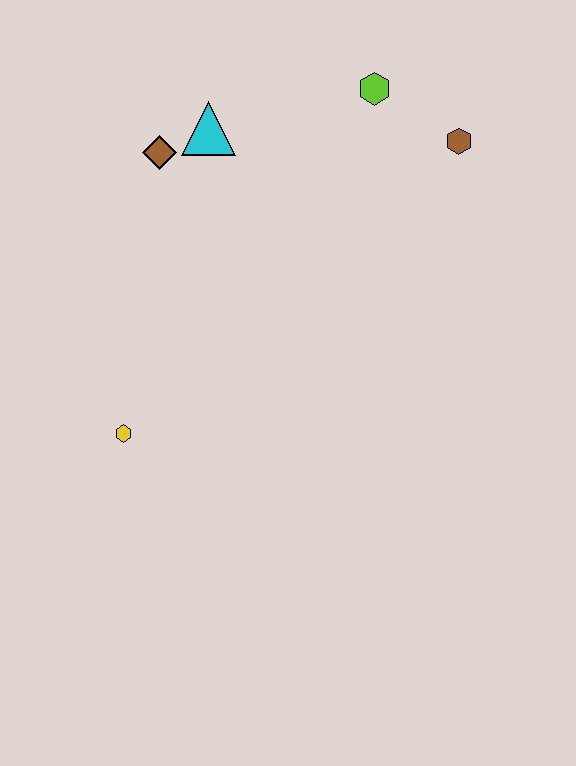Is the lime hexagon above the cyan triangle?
Yes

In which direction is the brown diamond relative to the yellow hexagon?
The brown diamond is above the yellow hexagon.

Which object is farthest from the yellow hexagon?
The brown hexagon is farthest from the yellow hexagon.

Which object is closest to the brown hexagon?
The lime hexagon is closest to the brown hexagon.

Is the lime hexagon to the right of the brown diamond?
Yes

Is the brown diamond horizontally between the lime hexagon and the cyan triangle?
No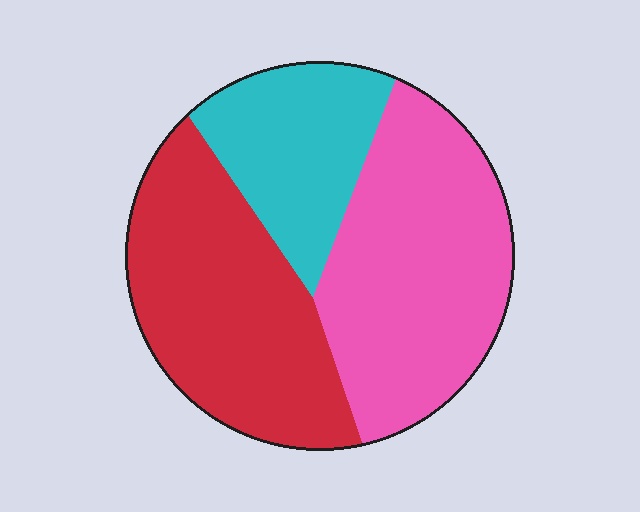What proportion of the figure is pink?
Pink takes up between a third and a half of the figure.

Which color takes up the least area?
Cyan, at roughly 20%.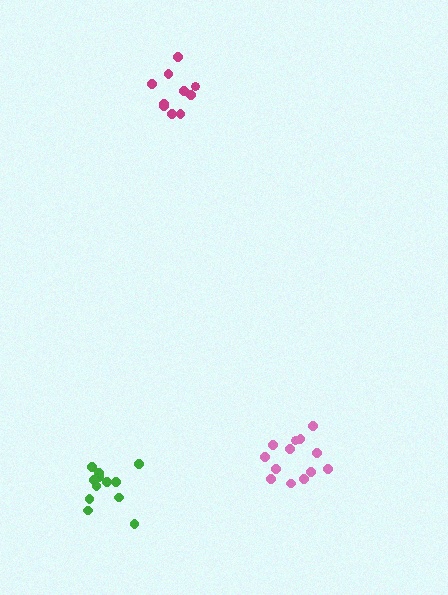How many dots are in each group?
Group 1: 13 dots, Group 2: 12 dots, Group 3: 11 dots (36 total).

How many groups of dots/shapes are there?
There are 3 groups.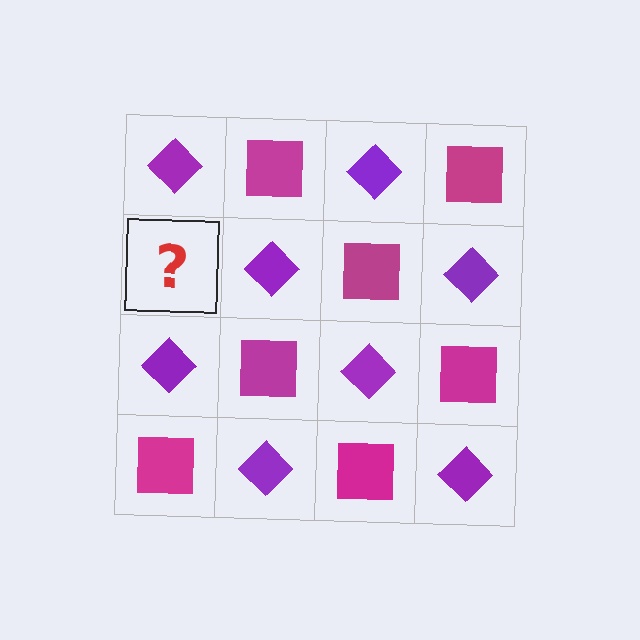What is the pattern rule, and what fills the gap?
The rule is that it alternates purple diamond and magenta square in a checkerboard pattern. The gap should be filled with a magenta square.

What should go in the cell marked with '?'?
The missing cell should contain a magenta square.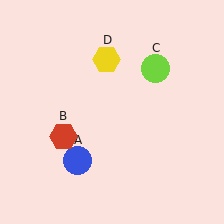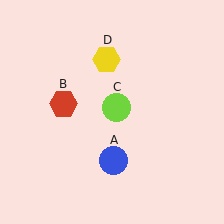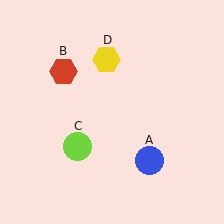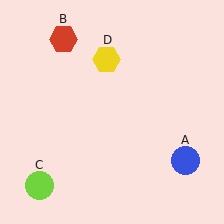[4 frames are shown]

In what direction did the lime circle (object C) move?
The lime circle (object C) moved down and to the left.